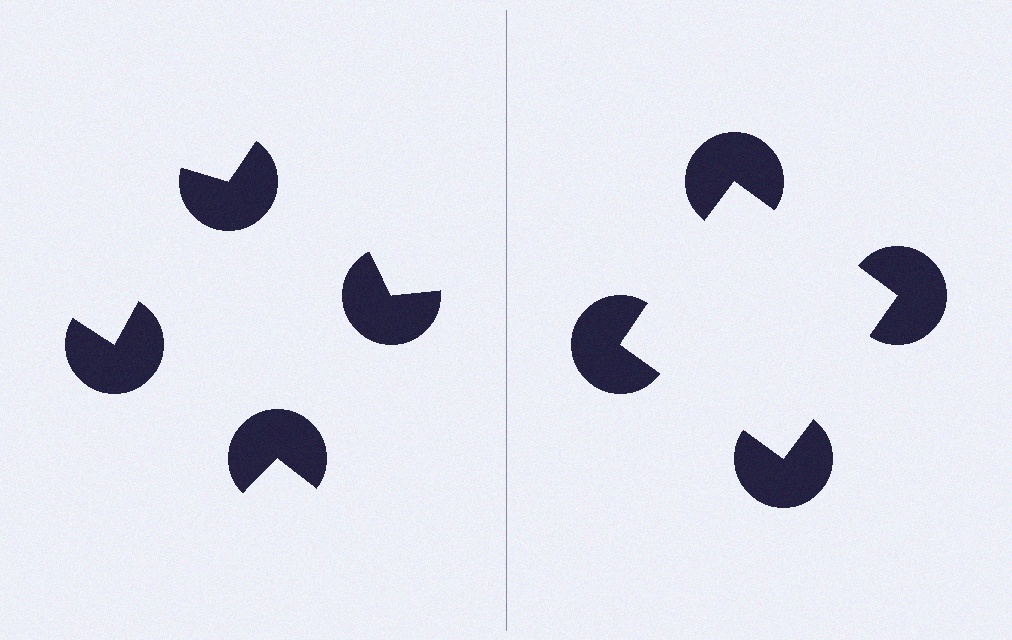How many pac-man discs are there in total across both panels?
8 — 4 on each side.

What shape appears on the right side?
An illusory square.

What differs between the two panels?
The pac-man discs are positioned identically on both sides; only the wedge orientations differ. On the right they align to a square; on the left they are misaligned.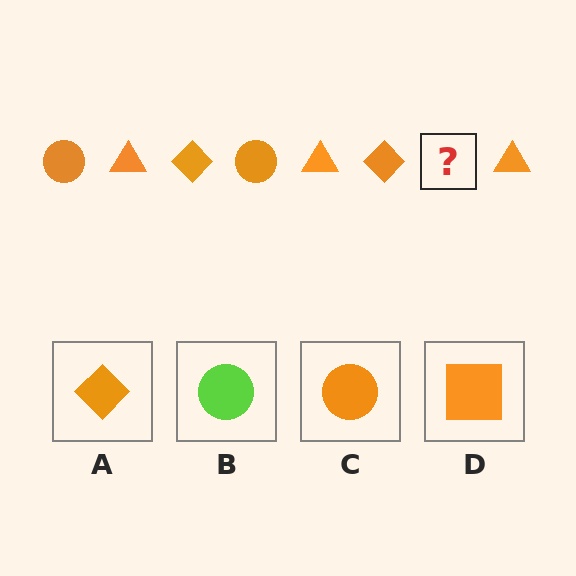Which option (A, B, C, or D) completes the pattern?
C.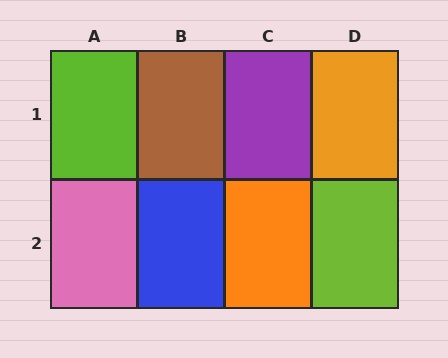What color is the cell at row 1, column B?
Brown.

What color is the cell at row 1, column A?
Lime.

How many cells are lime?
2 cells are lime.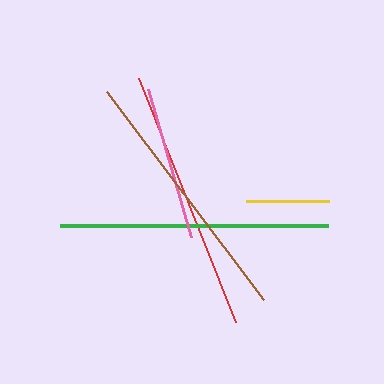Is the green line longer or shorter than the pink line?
The green line is longer than the pink line.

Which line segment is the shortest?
The yellow line is the shortest at approximately 83 pixels.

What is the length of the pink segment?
The pink segment is approximately 154 pixels long.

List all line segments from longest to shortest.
From longest to shortest: green, red, brown, pink, yellow.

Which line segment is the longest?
The green line is the longest at approximately 268 pixels.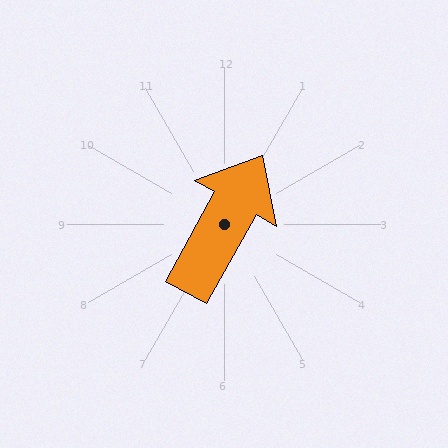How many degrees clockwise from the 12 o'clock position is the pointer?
Approximately 29 degrees.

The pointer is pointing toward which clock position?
Roughly 1 o'clock.